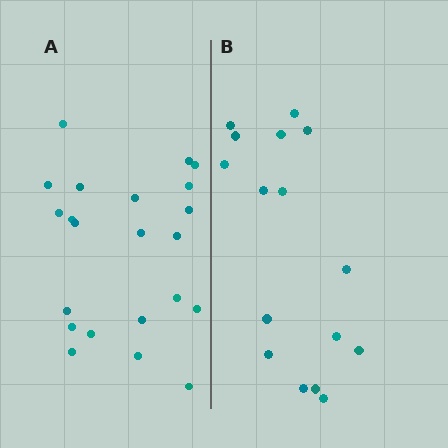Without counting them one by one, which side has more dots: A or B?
Region A (the left region) has more dots.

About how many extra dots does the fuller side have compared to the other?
Region A has about 6 more dots than region B.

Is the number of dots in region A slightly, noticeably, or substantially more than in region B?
Region A has noticeably more, but not dramatically so. The ratio is roughly 1.4 to 1.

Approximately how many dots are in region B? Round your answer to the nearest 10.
About 20 dots. (The exact count is 16, which rounds to 20.)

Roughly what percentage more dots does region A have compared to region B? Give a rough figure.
About 40% more.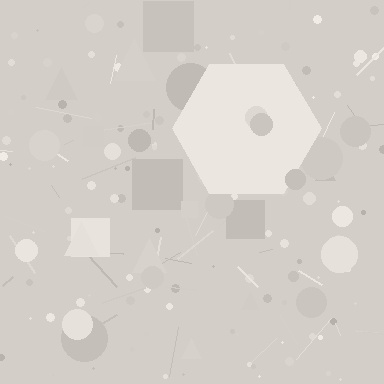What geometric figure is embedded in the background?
A hexagon is embedded in the background.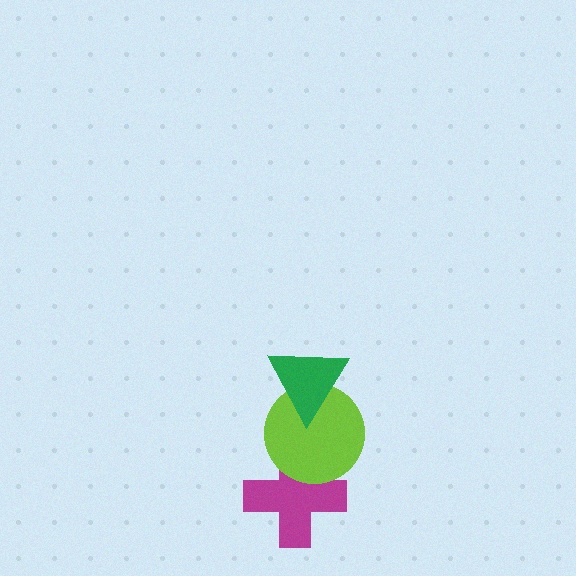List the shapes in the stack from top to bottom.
From top to bottom: the green triangle, the lime circle, the magenta cross.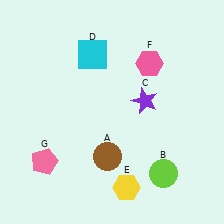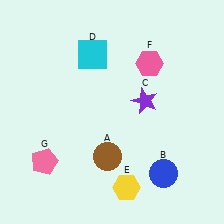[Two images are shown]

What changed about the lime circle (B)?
In Image 1, B is lime. In Image 2, it changed to blue.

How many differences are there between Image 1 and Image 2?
There is 1 difference between the two images.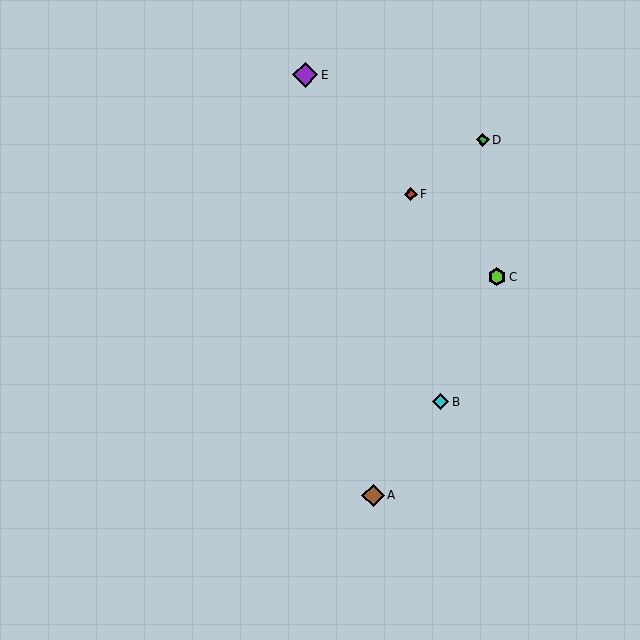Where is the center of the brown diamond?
The center of the brown diamond is at (373, 495).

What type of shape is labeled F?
Shape F is a red diamond.